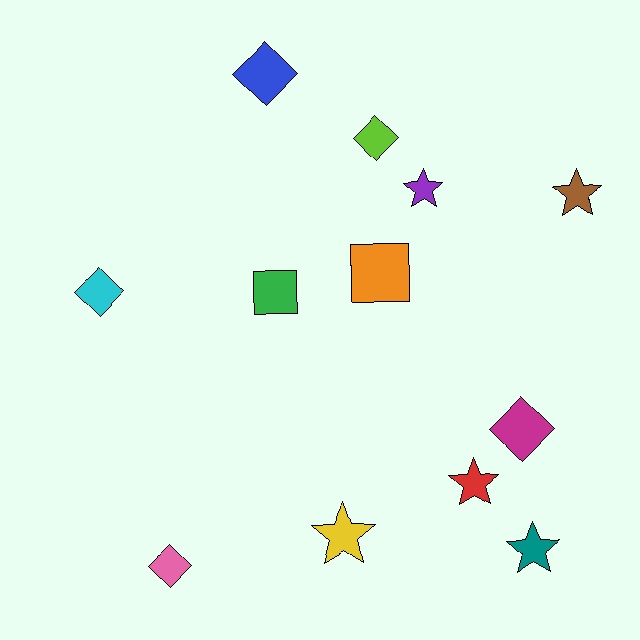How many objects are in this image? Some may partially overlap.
There are 12 objects.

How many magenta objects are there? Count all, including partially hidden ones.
There is 1 magenta object.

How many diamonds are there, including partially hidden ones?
There are 5 diamonds.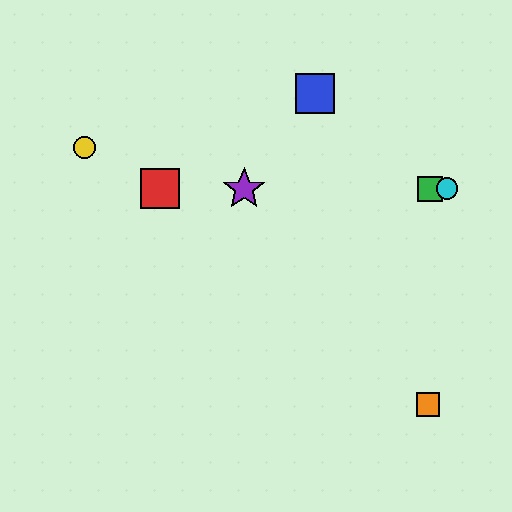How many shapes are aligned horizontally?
4 shapes (the red square, the green square, the purple star, the cyan circle) are aligned horizontally.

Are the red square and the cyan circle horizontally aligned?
Yes, both are at y≈189.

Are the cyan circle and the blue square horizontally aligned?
No, the cyan circle is at y≈189 and the blue square is at y≈93.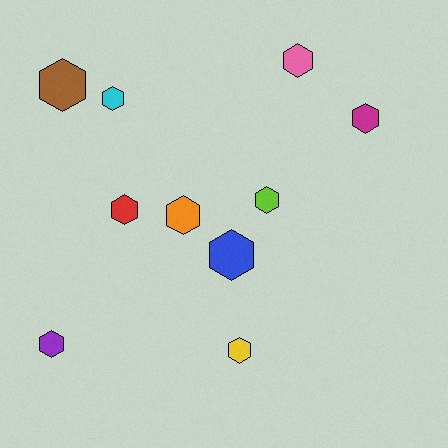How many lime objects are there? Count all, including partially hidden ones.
There is 1 lime object.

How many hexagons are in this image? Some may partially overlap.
There are 10 hexagons.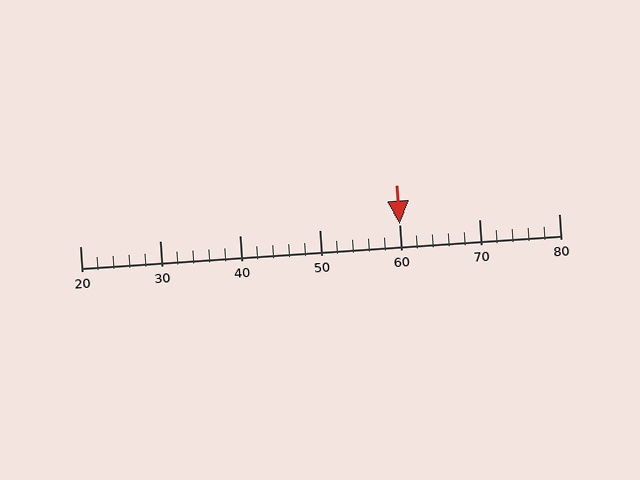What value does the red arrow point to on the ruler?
The red arrow points to approximately 60.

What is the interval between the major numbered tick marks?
The major tick marks are spaced 10 units apart.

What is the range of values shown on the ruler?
The ruler shows values from 20 to 80.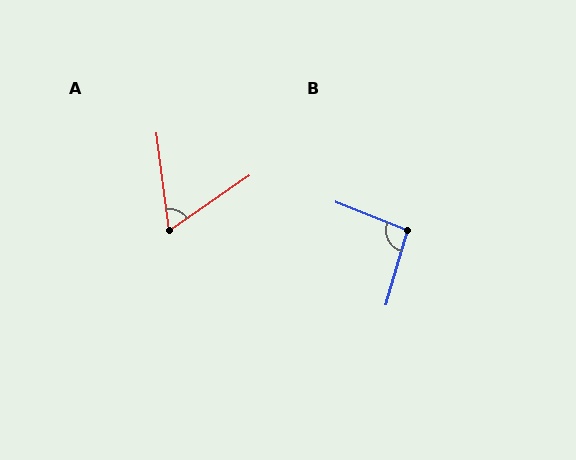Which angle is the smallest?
A, at approximately 63 degrees.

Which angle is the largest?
B, at approximately 96 degrees.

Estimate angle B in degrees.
Approximately 96 degrees.